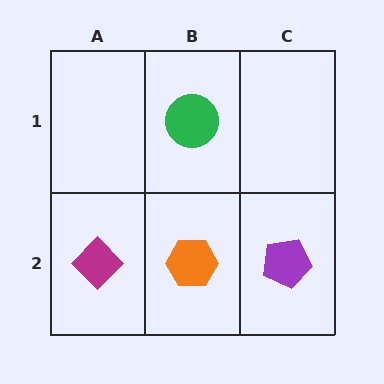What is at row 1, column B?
A green circle.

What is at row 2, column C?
A purple pentagon.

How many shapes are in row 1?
1 shape.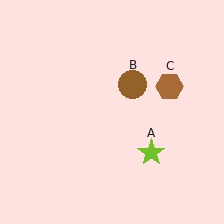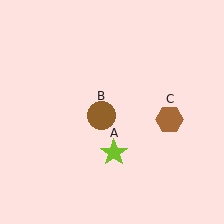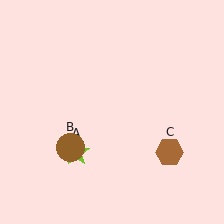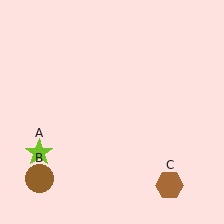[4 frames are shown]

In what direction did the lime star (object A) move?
The lime star (object A) moved left.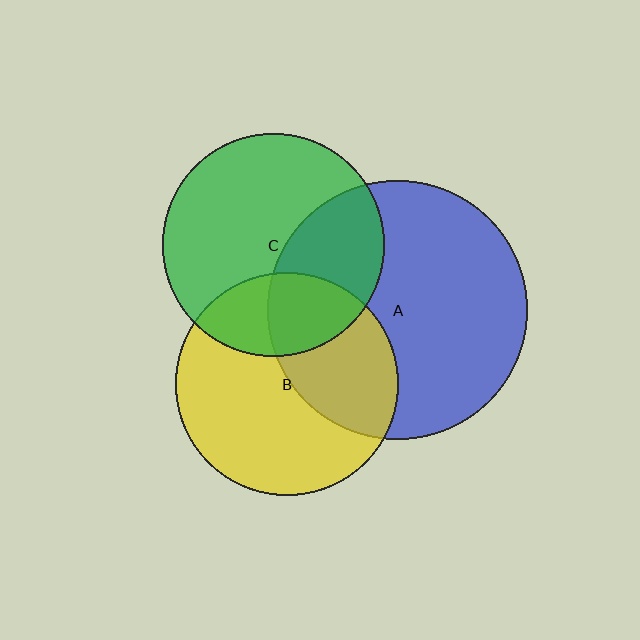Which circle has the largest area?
Circle A (blue).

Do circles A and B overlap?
Yes.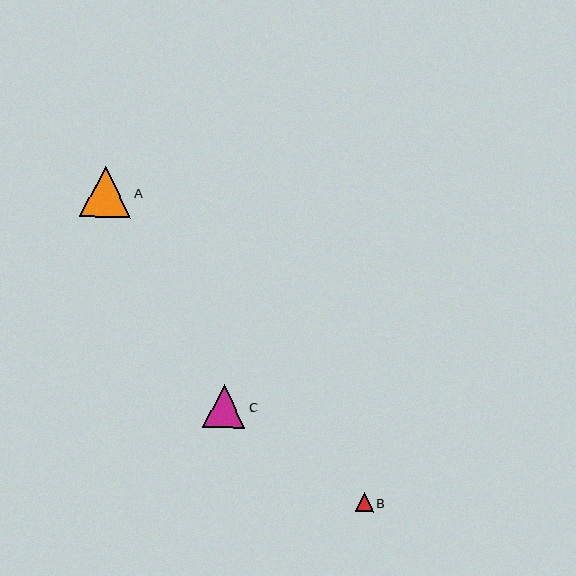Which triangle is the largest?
Triangle A is the largest with a size of approximately 51 pixels.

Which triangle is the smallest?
Triangle B is the smallest with a size of approximately 18 pixels.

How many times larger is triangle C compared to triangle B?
Triangle C is approximately 2.3 times the size of triangle B.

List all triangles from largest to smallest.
From largest to smallest: A, C, B.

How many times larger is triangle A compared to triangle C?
Triangle A is approximately 1.2 times the size of triangle C.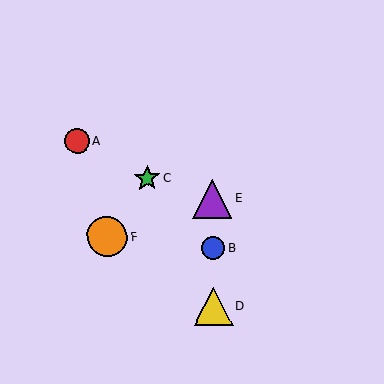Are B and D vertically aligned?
Yes, both are at x≈213.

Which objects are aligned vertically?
Objects B, D, E are aligned vertically.